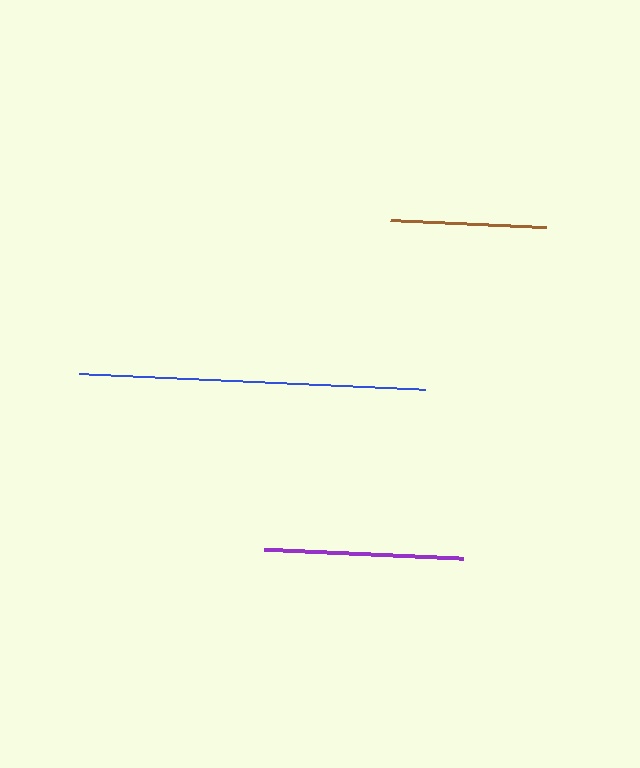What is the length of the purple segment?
The purple segment is approximately 200 pixels long.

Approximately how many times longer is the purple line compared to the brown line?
The purple line is approximately 1.3 times the length of the brown line.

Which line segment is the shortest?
The brown line is the shortest at approximately 156 pixels.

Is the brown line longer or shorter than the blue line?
The blue line is longer than the brown line.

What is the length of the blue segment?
The blue segment is approximately 345 pixels long.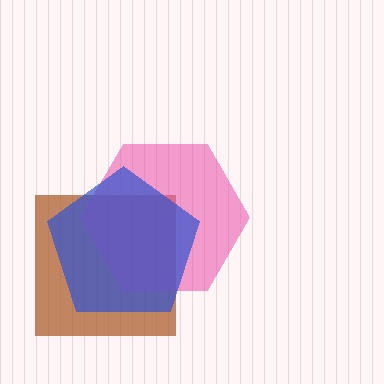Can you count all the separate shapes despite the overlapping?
Yes, there are 3 separate shapes.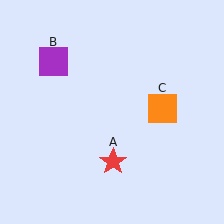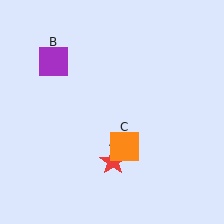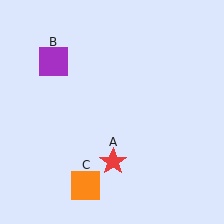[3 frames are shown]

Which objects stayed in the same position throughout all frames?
Red star (object A) and purple square (object B) remained stationary.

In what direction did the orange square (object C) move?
The orange square (object C) moved down and to the left.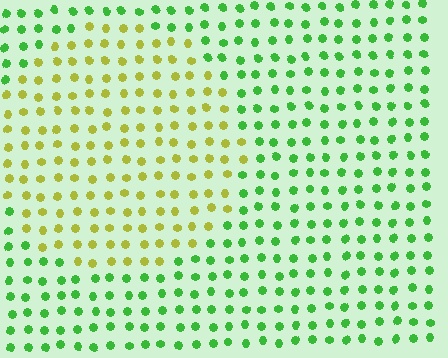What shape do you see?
I see a circle.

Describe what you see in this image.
The image is filled with small green elements in a uniform arrangement. A circle-shaped region is visible where the elements are tinted to a slightly different hue, forming a subtle color boundary.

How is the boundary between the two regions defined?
The boundary is defined purely by a slight shift in hue (about 53 degrees). Spacing, size, and orientation are identical on both sides.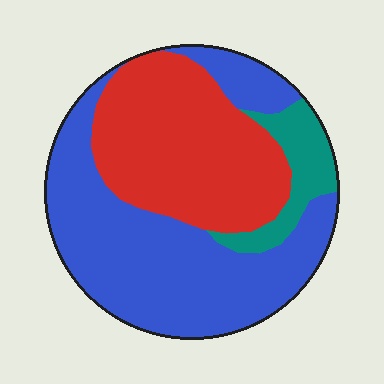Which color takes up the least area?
Teal, at roughly 10%.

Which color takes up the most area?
Blue, at roughly 55%.